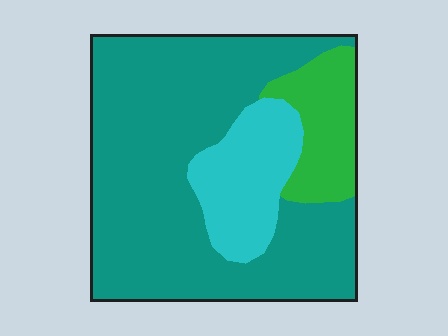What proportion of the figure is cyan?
Cyan takes up about one sixth (1/6) of the figure.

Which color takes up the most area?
Teal, at roughly 70%.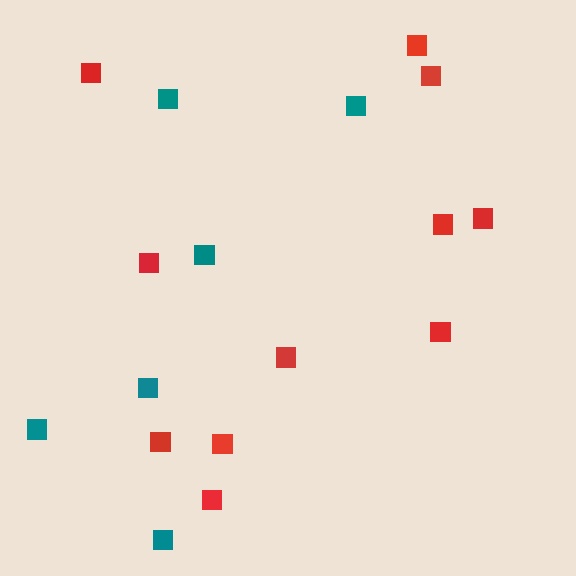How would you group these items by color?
There are 2 groups: one group of red squares (11) and one group of teal squares (6).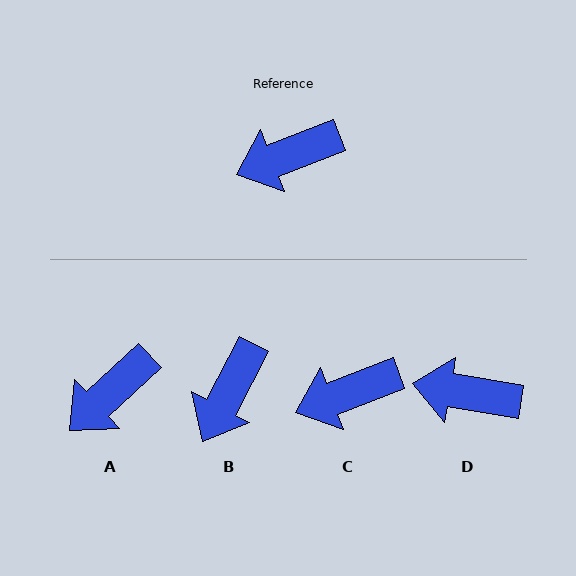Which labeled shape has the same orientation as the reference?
C.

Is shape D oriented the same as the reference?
No, it is off by about 30 degrees.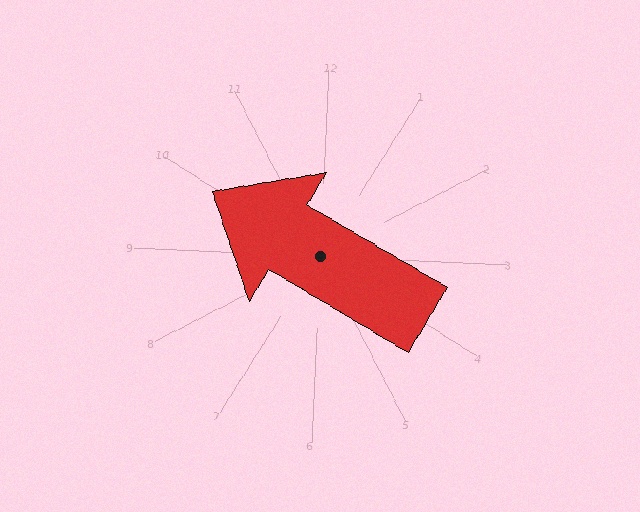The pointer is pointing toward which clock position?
Roughly 10 o'clock.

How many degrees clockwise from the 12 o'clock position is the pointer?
Approximately 298 degrees.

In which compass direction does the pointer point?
Northwest.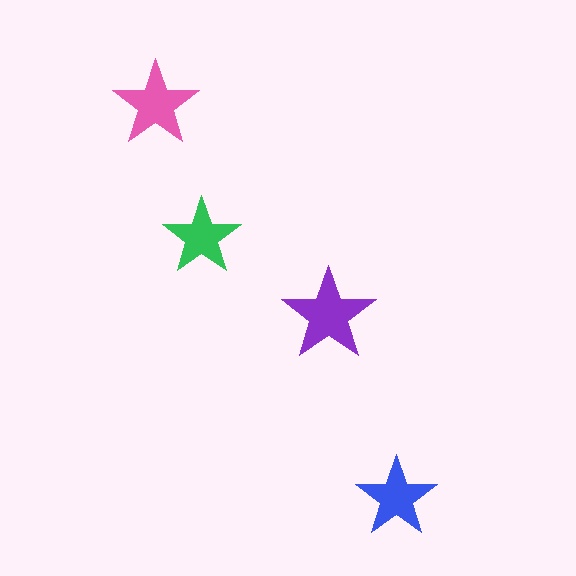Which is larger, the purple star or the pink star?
The purple one.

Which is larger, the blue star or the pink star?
The pink one.